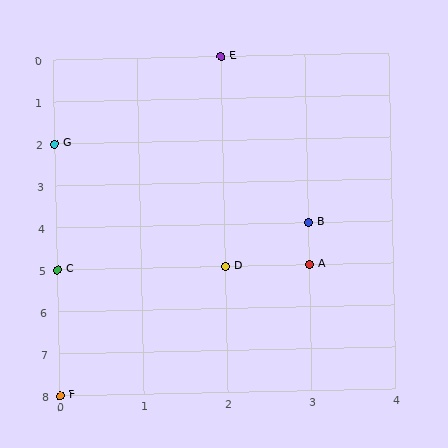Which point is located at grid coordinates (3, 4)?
Point B is at (3, 4).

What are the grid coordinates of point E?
Point E is at grid coordinates (2, 0).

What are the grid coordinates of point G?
Point G is at grid coordinates (0, 2).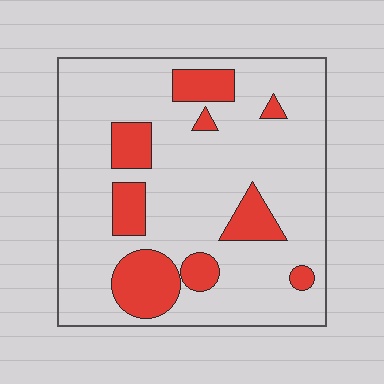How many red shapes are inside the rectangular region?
9.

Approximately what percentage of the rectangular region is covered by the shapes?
Approximately 20%.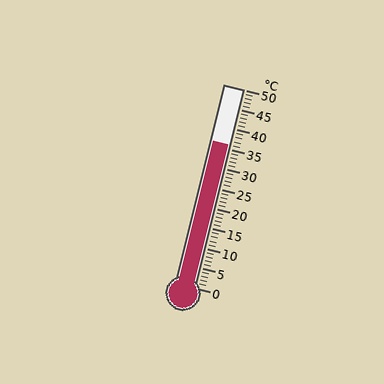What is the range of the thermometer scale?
The thermometer scale ranges from 0°C to 50°C.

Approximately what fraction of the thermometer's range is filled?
The thermometer is filled to approximately 70% of its range.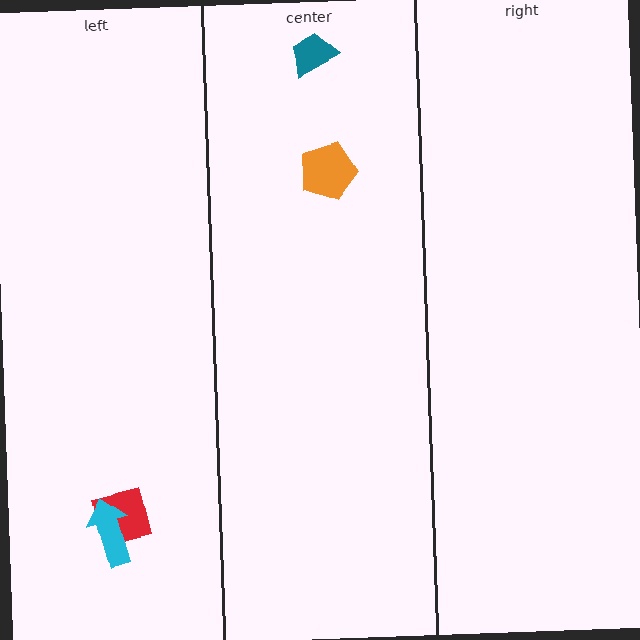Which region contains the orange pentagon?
The center region.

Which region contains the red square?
The left region.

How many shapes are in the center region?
2.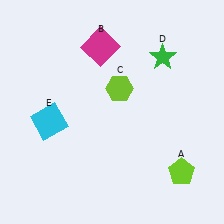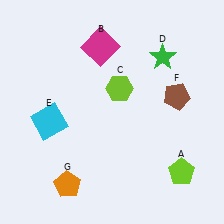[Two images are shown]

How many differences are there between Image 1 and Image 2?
There are 2 differences between the two images.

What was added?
A brown pentagon (F), an orange pentagon (G) were added in Image 2.